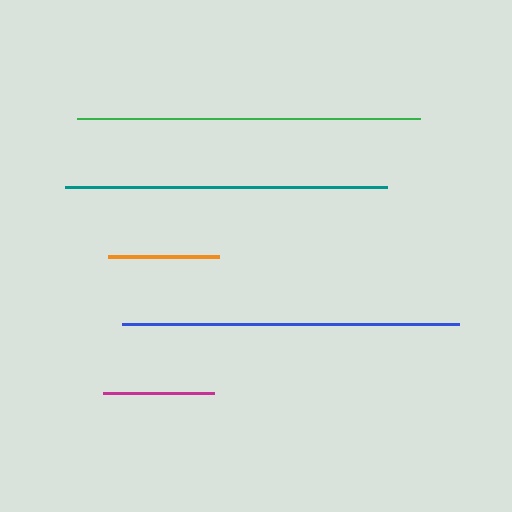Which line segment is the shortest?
The orange line is the shortest at approximately 112 pixels.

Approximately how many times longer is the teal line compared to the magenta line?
The teal line is approximately 2.9 times the length of the magenta line.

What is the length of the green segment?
The green segment is approximately 343 pixels long.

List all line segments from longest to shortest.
From longest to shortest: green, blue, teal, magenta, orange.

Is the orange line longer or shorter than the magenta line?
The magenta line is longer than the orange line.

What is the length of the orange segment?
The orange segment is approximately 112 pixels long.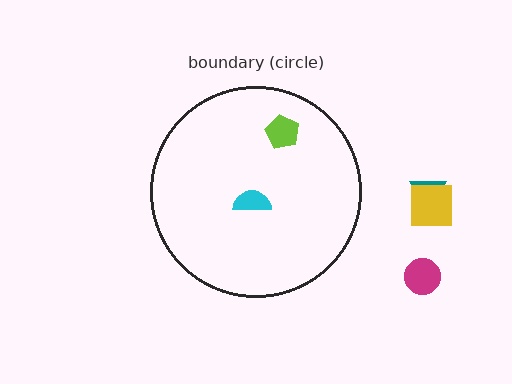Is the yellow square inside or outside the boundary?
Outside.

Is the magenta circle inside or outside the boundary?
Outside.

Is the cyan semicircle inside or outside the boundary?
Inside.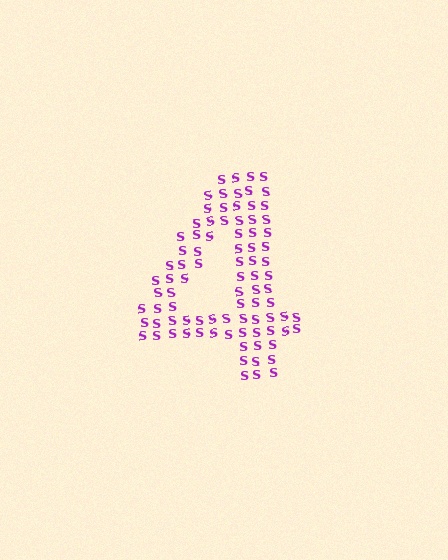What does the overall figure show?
The overall figure shows the digit 4.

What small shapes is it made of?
It is made of small letter S's.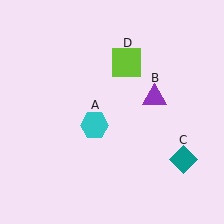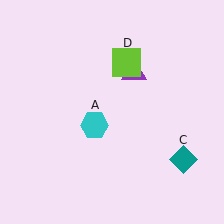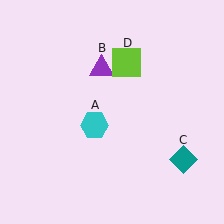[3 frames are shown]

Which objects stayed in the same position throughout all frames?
Cyan hexagon (object A) and teal diamond (object C) and lime square (object D) remained stationary.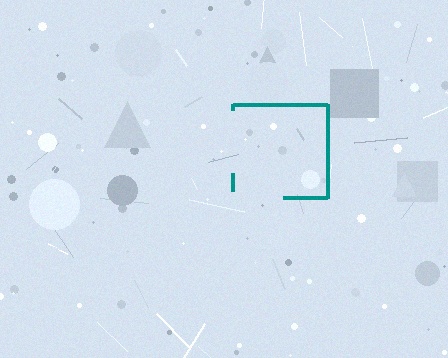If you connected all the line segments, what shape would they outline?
They would outline a square.